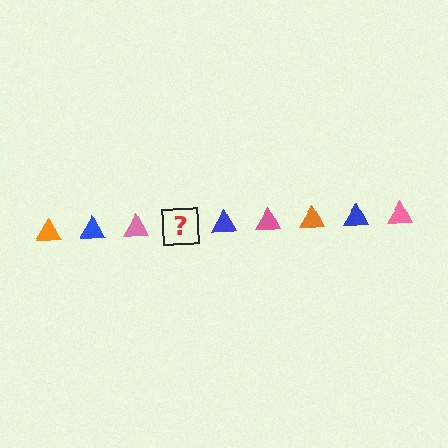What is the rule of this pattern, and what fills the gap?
The rule is that the pattern cycles through orange, blue, pink triangles. The gap should be filled with an orange triangle.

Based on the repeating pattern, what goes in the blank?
The blank should be an orange triangle.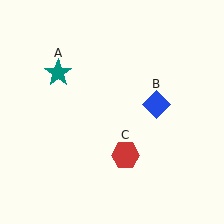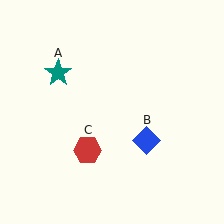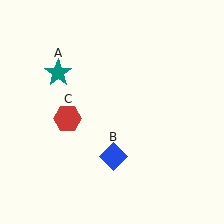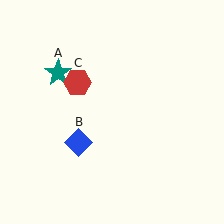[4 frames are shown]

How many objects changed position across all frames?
2 objects changed position: blue diamond (object B), red hexagon (object C).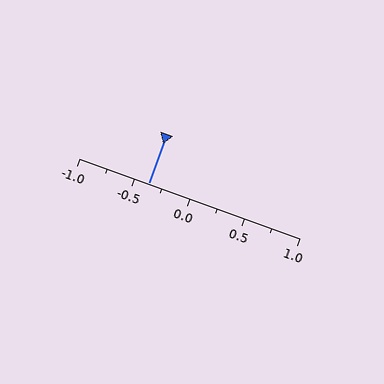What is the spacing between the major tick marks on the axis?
The major ticks are spaced 0.5 apart.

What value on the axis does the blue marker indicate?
The marker indicates approximately -0.38.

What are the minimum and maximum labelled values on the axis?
The axis runs from -1.0 to 1.0.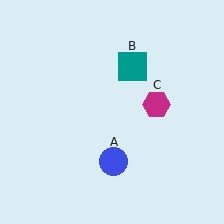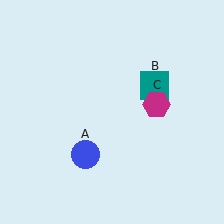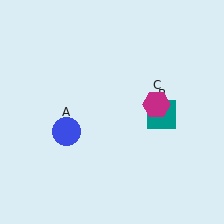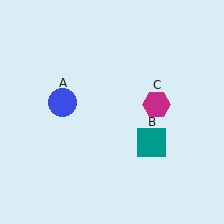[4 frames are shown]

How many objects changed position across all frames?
2 objects changed position: blue circle (object A), teal square (object B).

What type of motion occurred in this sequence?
The blue circle (object A), teal square (object B) rotated clockwise around the center of the scene.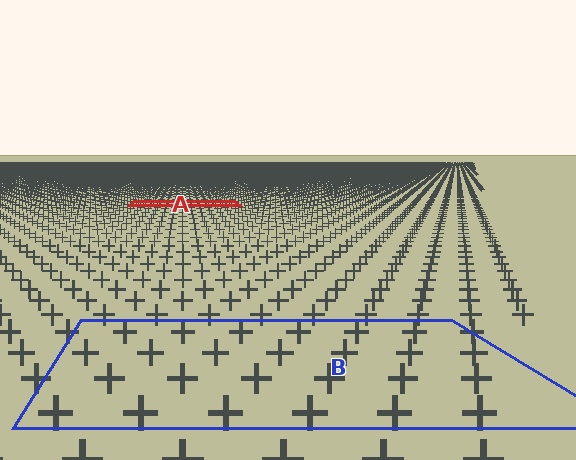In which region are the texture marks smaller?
The texture marks are smaller in region A, because it is farther away.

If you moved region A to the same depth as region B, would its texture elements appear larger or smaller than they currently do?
They would appear larger. At a closer depth, the same texture elements are projected at a bigger on-screen size.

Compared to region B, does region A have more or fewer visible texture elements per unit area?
Region A has more texture elements per unit area — they are packed more densely because it is farther away.